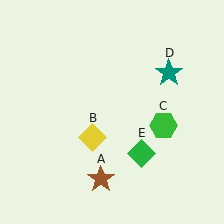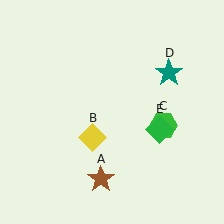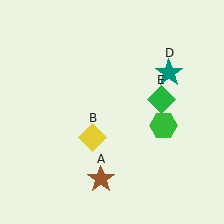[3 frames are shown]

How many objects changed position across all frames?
1 object changed position: green diamond (object E).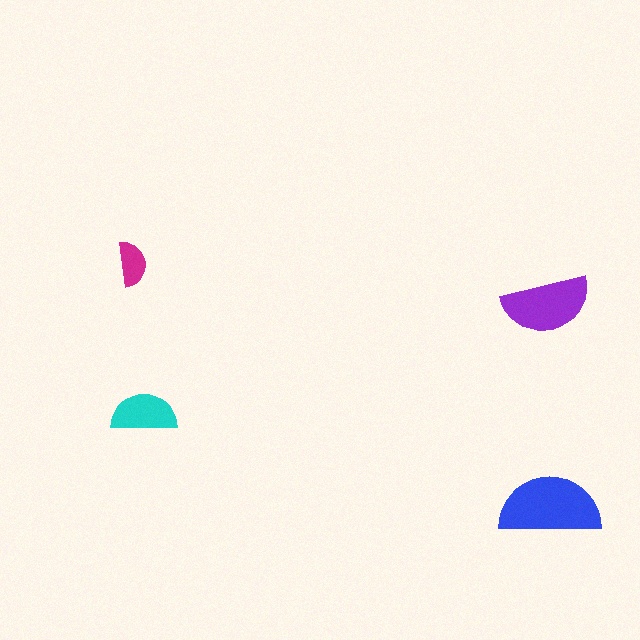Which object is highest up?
The magenta semicircle is topmost.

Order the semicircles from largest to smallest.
the blue one, the purple one, the cyan one, the magenta one.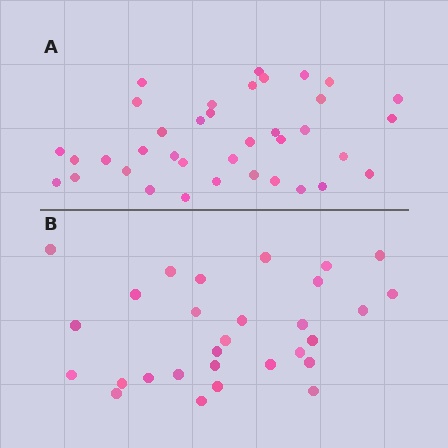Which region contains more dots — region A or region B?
Region A (the top region) has more dots.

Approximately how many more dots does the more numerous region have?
Region A has roughly 8 or so more dots than region B.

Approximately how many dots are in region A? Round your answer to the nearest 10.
About 40 dots. (The exact count is 37, which rounds to 40.)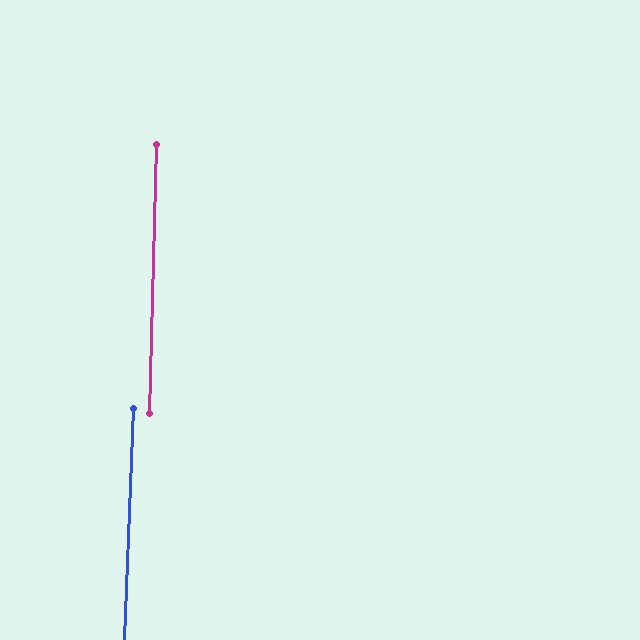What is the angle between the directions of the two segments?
Approximately 1 degree.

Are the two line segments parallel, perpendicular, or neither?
Parallel — their directions differ by only 0.7°.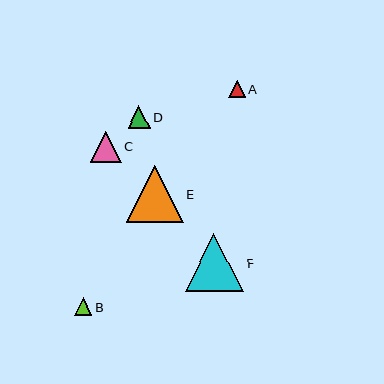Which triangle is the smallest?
Triangle A is the smallest with a size of approximately 16 pixels.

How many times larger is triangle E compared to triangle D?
Triangle E is approximately 2.5 times the size of triangle D.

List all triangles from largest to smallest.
From largest to smallest: F, E, C, D, B, A.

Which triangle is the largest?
Triangle F is the largest with a size of approximately 58 pixels.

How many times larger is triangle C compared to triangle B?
Triangle C is approximately 1.8 times the size of triangle B.